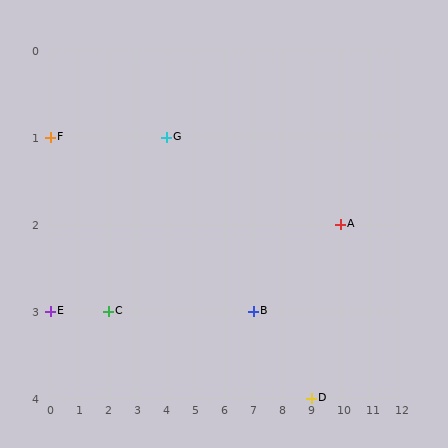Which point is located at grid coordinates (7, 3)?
Point B is at (7, 3).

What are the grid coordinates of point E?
Point E is at grid coordinates (0, 3).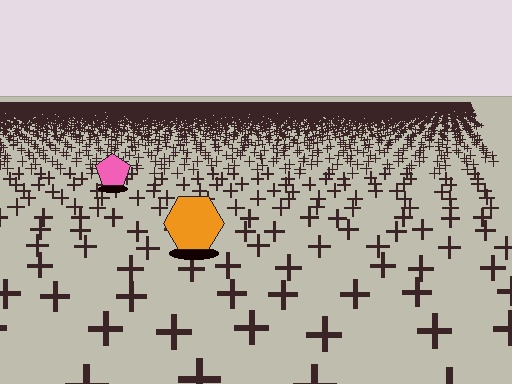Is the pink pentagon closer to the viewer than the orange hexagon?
No. The orange hexagon is closer — you can tell from the texture gradient: the ground texture is coarser near it.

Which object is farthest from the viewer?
The pink pentagon is farthest from the viewer. It appears smaller and the ground texture around it is denser.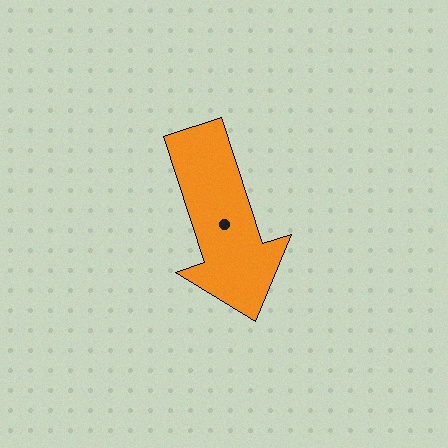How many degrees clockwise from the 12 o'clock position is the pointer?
Approximately 162 degrees.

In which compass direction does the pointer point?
South.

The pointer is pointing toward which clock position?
Roughly 5 o'clock.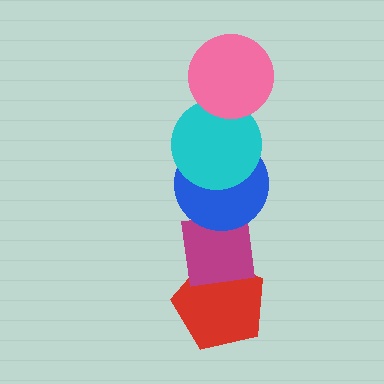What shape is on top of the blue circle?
The cyan circle is on top of the blue circle.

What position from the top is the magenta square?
The magenta square is 4th from the top.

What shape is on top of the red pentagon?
The magenta square is on top of the red pentagon.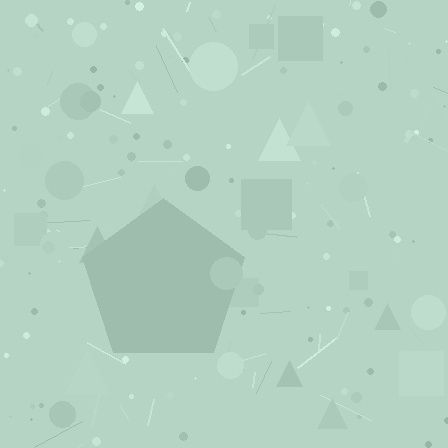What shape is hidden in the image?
A pentagon is hidden in the image.